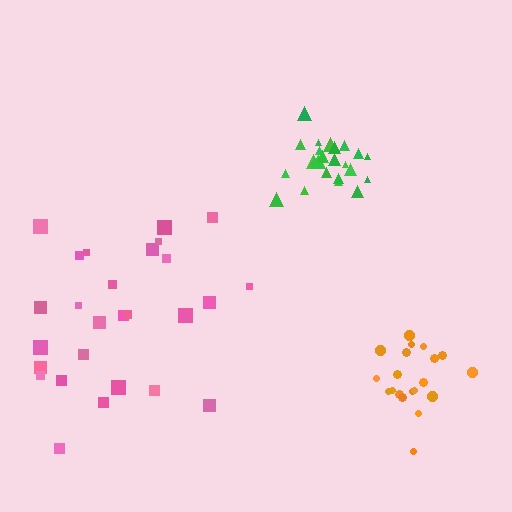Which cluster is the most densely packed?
Green.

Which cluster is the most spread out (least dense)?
Pink.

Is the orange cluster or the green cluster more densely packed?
Green.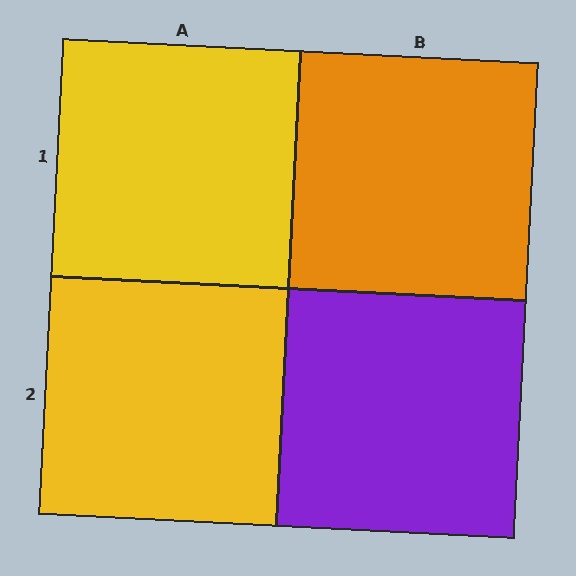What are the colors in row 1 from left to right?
Yellow, orange.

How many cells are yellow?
2 cells are yellow.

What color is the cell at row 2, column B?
Purple.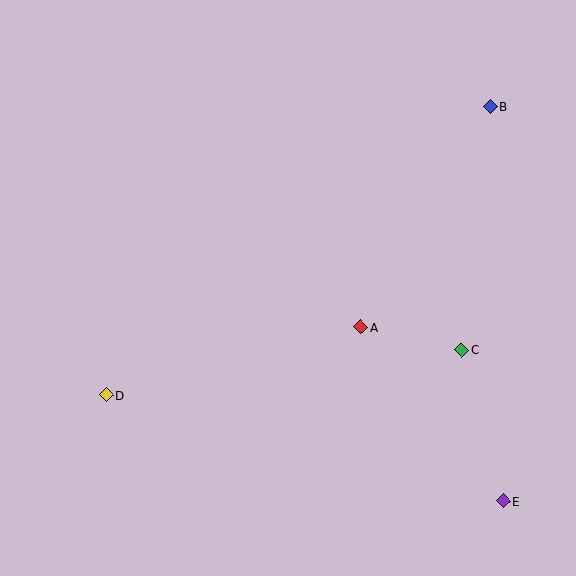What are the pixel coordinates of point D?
Point D is at (106, 395).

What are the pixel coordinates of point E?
Point E is at (503, 501).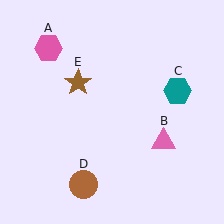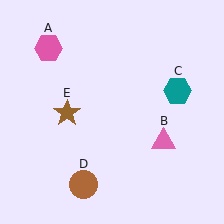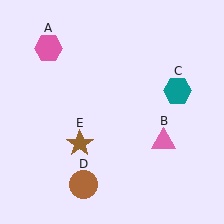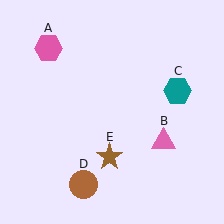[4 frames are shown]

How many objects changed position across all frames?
1 object changed position: brown star (object E).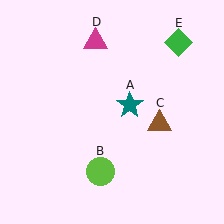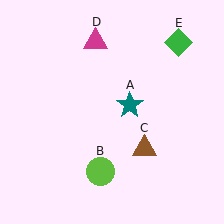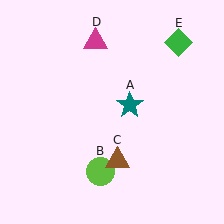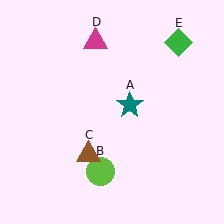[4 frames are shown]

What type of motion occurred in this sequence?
The brown triangle (object C) rotated clockwise around the center of the scene.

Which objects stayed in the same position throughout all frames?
Teal star (object A) and lime circle (object B) and magenta triangle (object D) and green diamond (object E) remained stationary.